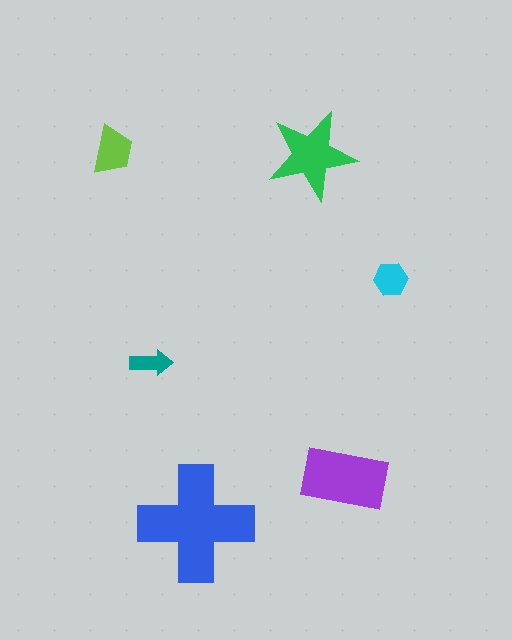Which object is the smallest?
The teal arrow.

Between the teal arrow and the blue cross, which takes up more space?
The blue cross.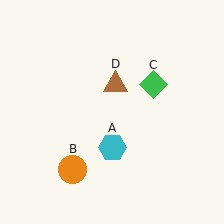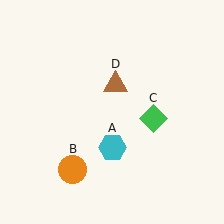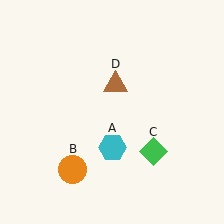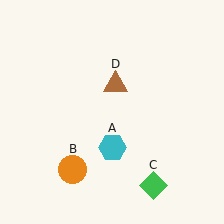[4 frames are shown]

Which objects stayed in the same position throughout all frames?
Cyan hexagon (object A) and orange circle (object B) and brown triangle (object D) remained stationary.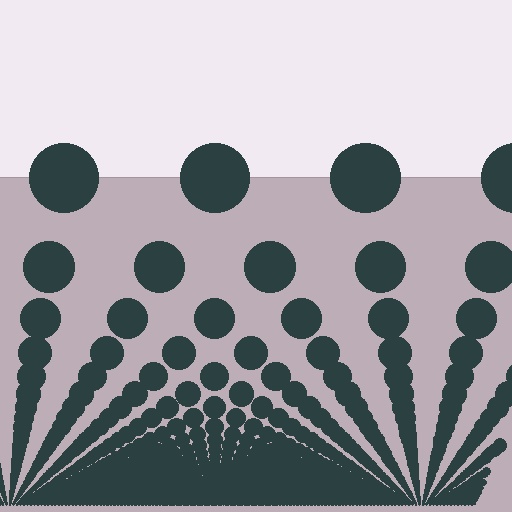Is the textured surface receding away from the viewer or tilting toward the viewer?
The surface appears to tilt toward the viewer. Texture elements get larger and sparser toward the top.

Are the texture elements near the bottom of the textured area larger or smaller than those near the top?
Smaller. The gradient is inverted — elements near the bottom are smaller and denser.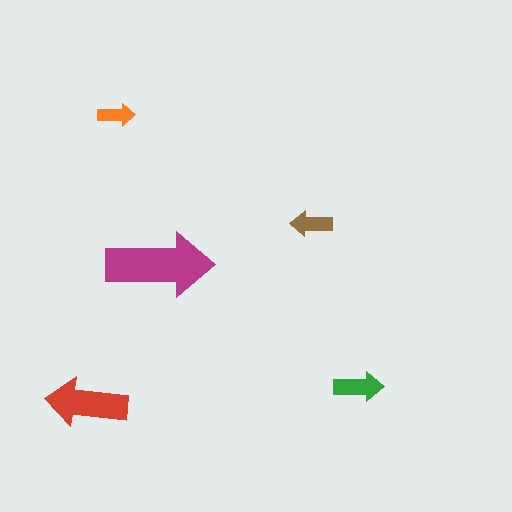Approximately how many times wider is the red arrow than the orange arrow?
About 2 times wider.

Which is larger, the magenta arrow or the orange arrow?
The magenta one.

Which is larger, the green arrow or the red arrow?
The red one.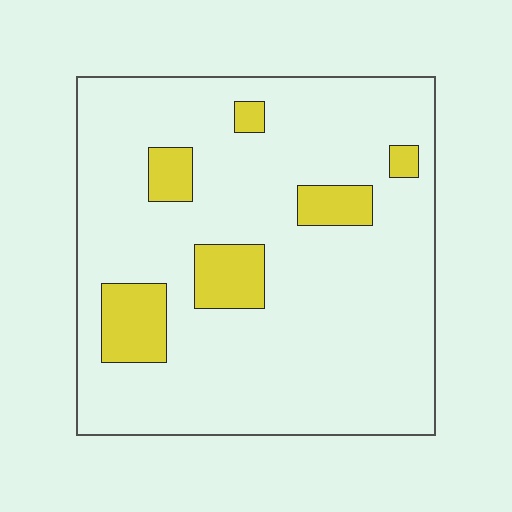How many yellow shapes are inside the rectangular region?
6.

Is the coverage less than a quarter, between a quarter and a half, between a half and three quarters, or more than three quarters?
Less than a quarter.